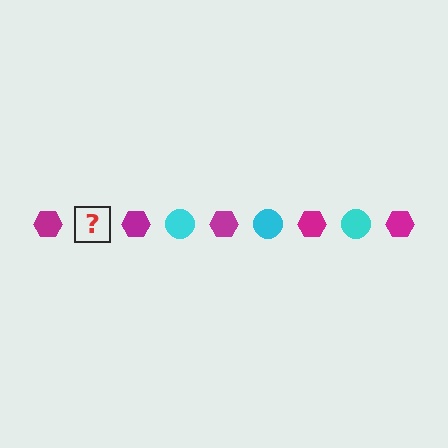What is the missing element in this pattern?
The missing element is a cyan circle.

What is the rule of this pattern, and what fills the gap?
The rule is that the pattern alternates between magenta hexagon and cyan circle. The gap should be filled with a cyan circle.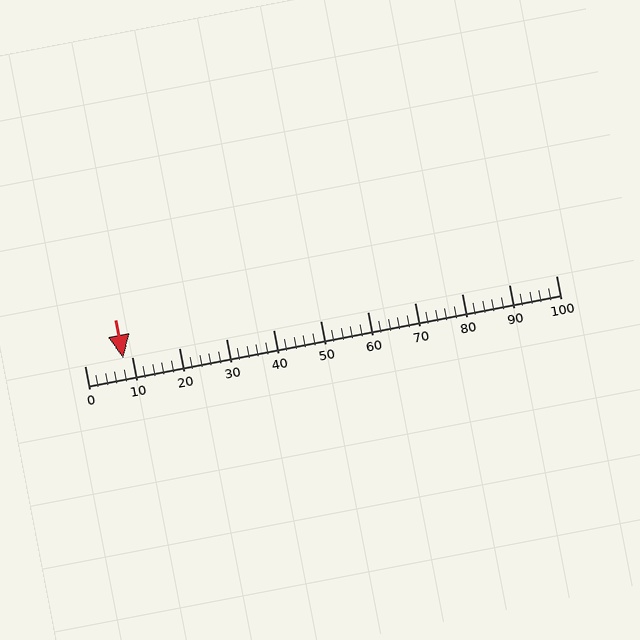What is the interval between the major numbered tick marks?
The major tick marks are spaced 10 units apart.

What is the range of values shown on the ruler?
The ruler shows values from 0 to 100.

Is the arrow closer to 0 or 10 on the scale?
The arrow is closer to 10.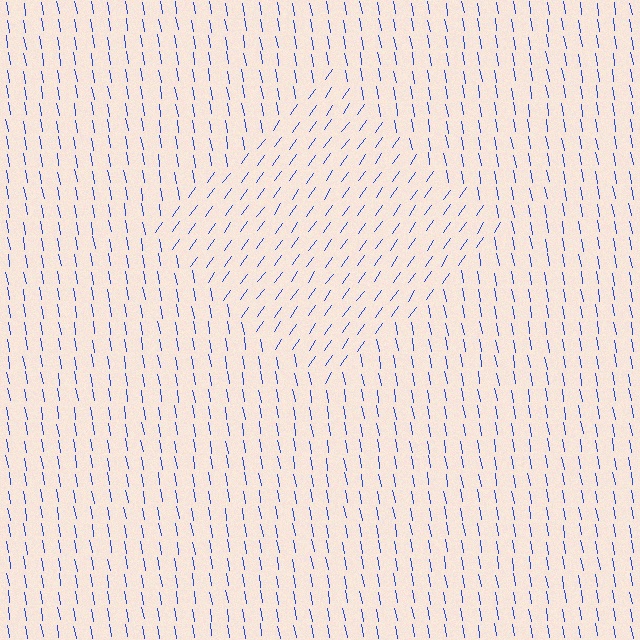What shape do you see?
I see a diamond.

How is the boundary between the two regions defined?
The boundary is defined purely by a change in line orientation (approximately 45 degrees difference). All lines are the same color and thickness.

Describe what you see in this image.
The image is filled with small blue line segments. A diamond region in the image has lines oriented differently from the surrounding lines, creating a visible texture boundary.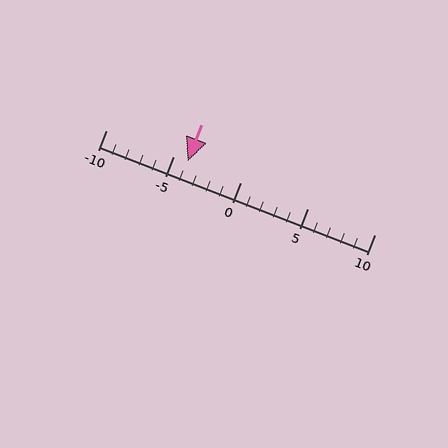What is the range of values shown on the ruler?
The ruler shows values from -10 to 10.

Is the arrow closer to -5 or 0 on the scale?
The arrow is closer to -5.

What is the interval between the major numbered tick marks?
The major tick marks are spaced 5 units apart.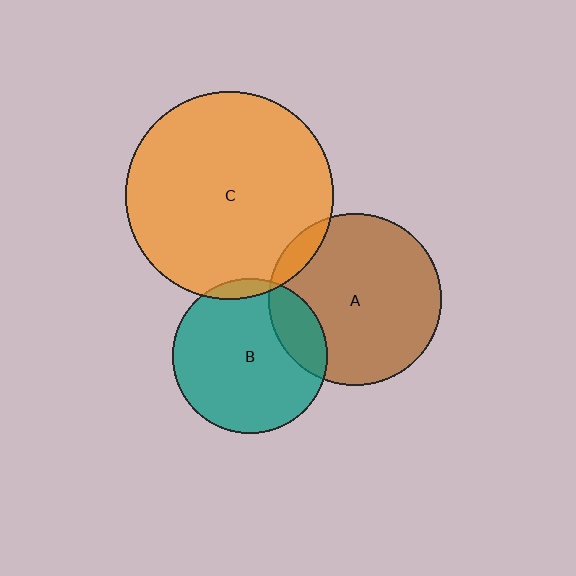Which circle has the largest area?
Circle C (orange).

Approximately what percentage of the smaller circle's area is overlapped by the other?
Approximately 10%.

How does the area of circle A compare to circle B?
Approximately 1.2 times.